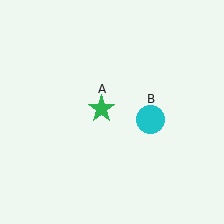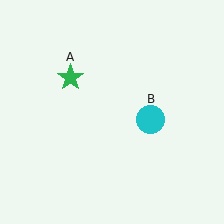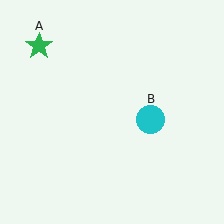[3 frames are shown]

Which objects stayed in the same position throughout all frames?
Cyan circle (object B) remained stationary.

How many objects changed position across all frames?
1 object changed position: green star (object A).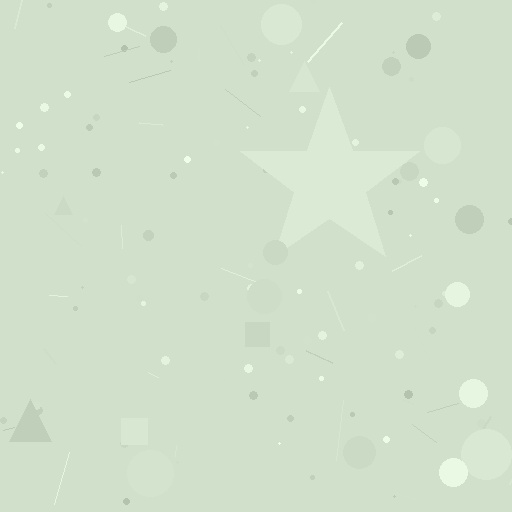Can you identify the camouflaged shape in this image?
The camouflaged shape is a star.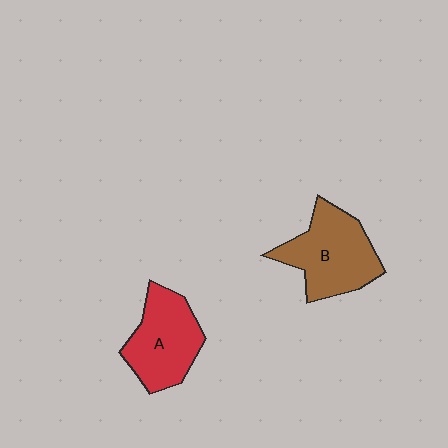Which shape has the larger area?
Shape B (brown).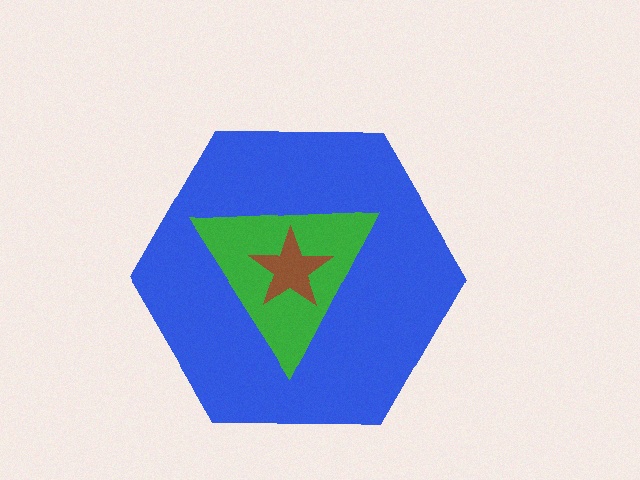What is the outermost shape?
The blue hexagon.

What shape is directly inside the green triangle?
The brown star.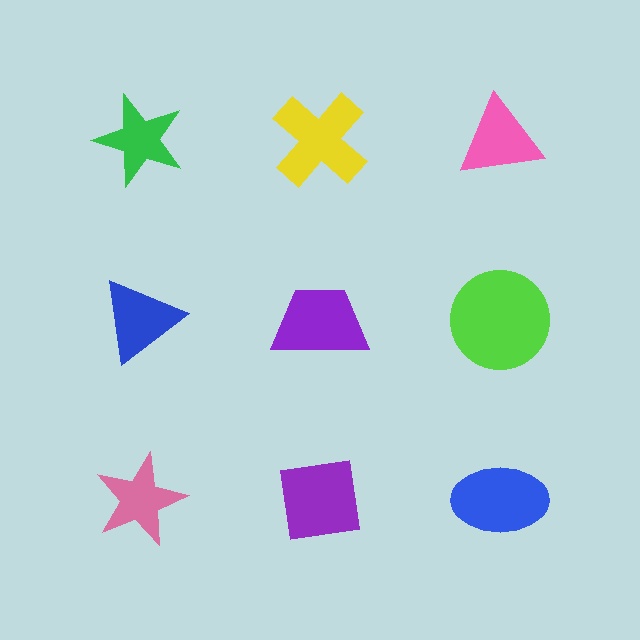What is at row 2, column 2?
A purple trapezoid.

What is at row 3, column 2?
A purple square.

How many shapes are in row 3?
3 shapes.